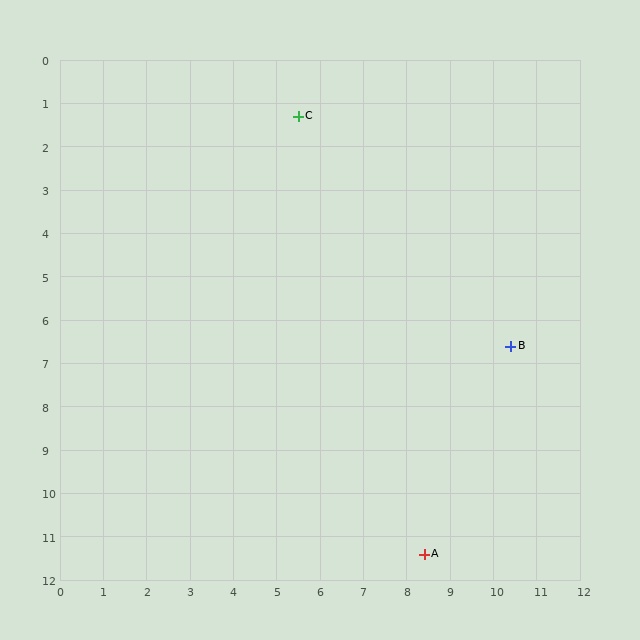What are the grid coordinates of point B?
Point B is at approximately (10.4, 6.6).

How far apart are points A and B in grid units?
Points A and B are about 5.2 grid units apart.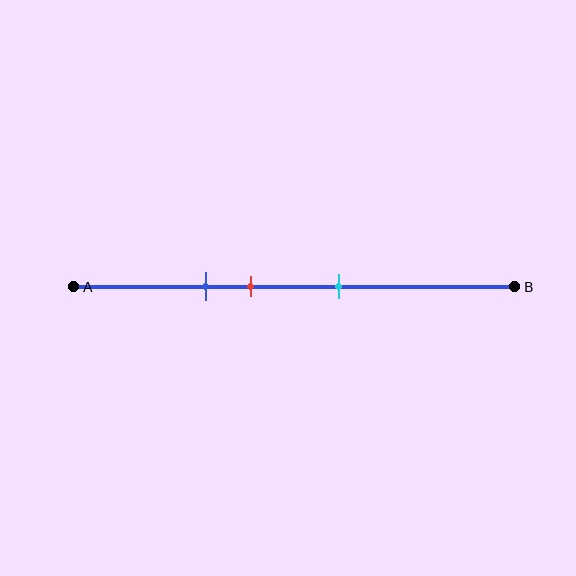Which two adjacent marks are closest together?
The blue and red marks are the closest adjacent pair.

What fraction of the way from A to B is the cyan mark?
The cyan mark is approximately 60% (0.6) of the way from A to B.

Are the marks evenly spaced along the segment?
Yes, the marks are approximately evenly spaced.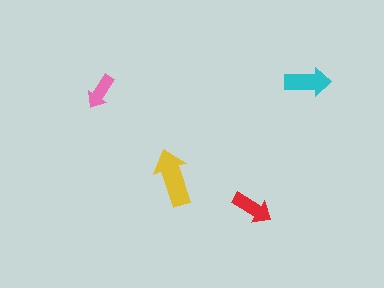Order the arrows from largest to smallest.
the yellow one, the cyan one, the red one, the pink one.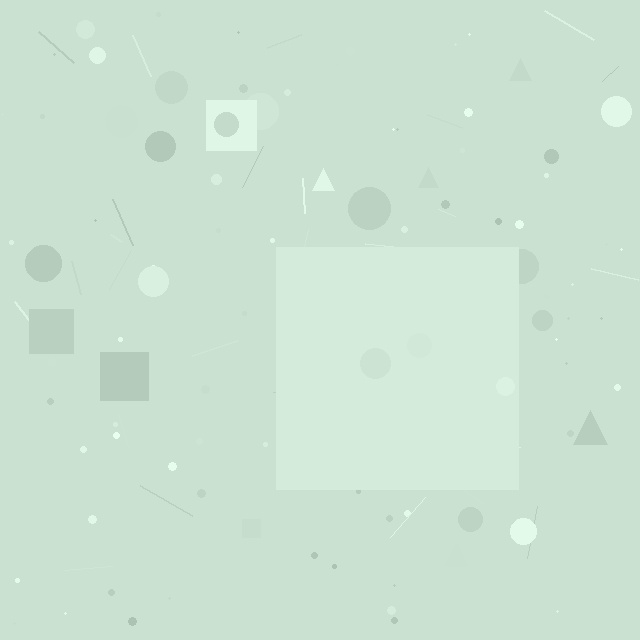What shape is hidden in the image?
A square is hidden in the image.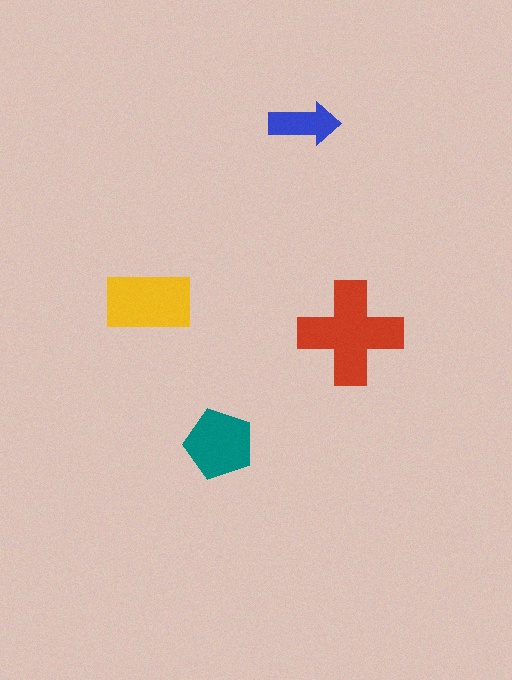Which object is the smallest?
The blue arrow.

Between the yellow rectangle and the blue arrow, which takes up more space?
The yellow rectangle.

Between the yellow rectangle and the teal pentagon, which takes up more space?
The yellow rectangle.